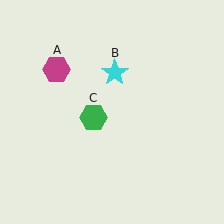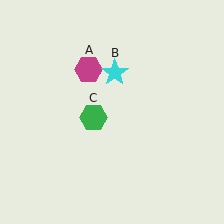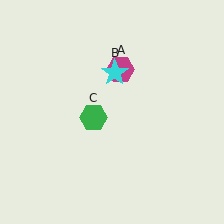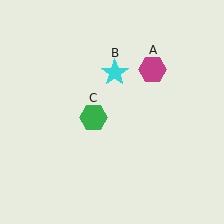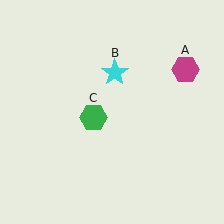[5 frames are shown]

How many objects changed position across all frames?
1 object changed position: magenta hexagon (object A).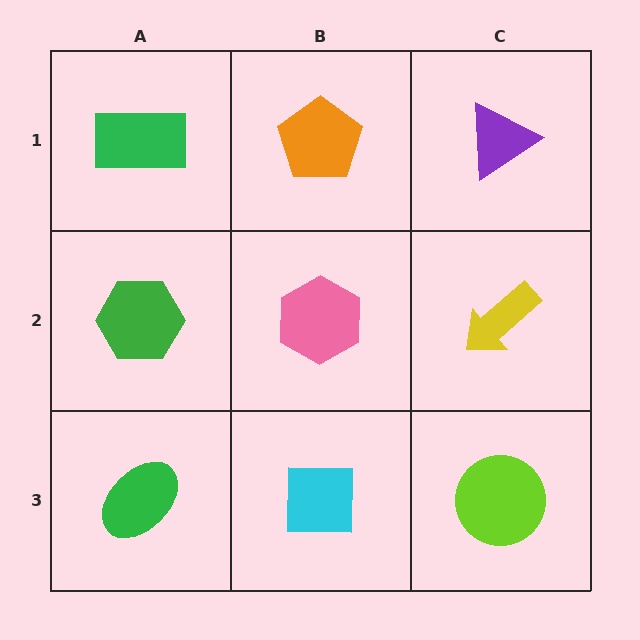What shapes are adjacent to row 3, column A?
A green hexagon (row 2, column A), a cyan square (row 3, column B).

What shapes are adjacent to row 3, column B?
A pink hexagon (row 2, column B), a green ellipse (row 3, column A), a lime circle (row 3, column C).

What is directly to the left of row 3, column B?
A green ellipse.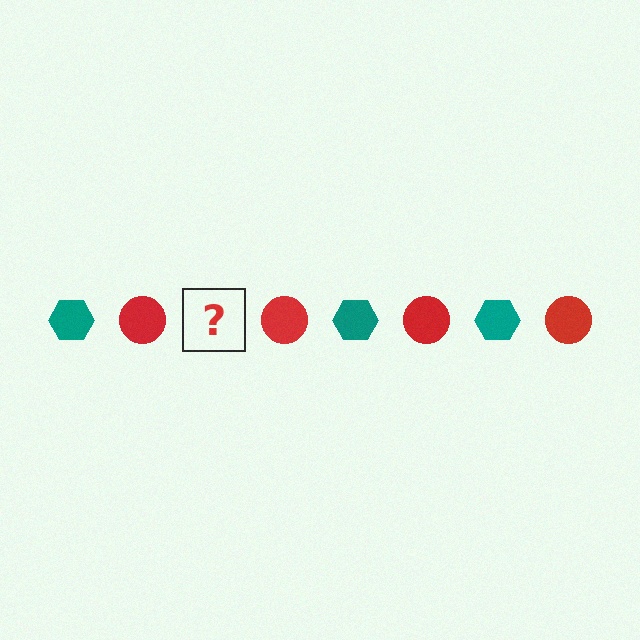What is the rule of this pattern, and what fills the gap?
The rule is that the pattern alternates between teal hexagon and red circle. The gap should be filled with a teal hexagon.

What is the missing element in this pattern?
The missing element is a teal hexagon.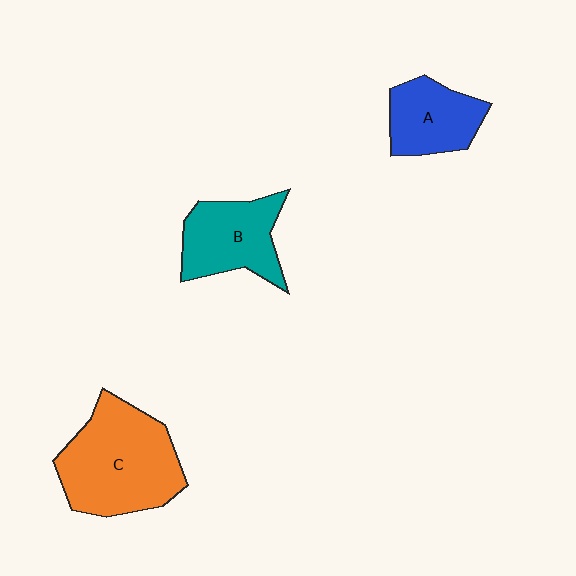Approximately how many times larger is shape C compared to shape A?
Approximately 1.8 times.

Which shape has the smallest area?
Shape A (blue).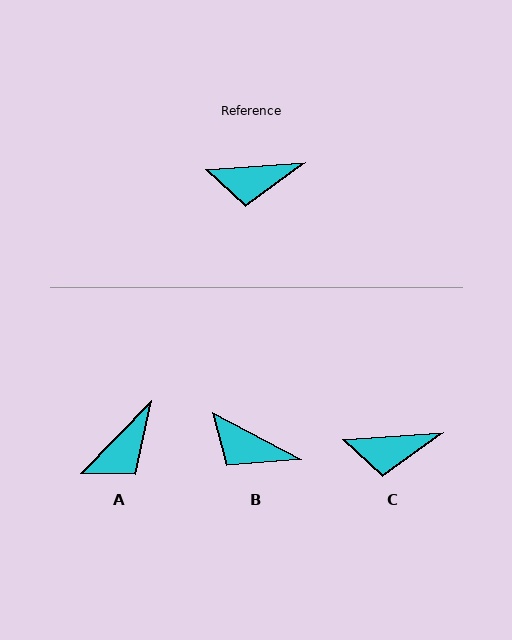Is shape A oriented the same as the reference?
No, it is off by about 41 degrees.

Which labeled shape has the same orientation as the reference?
C.